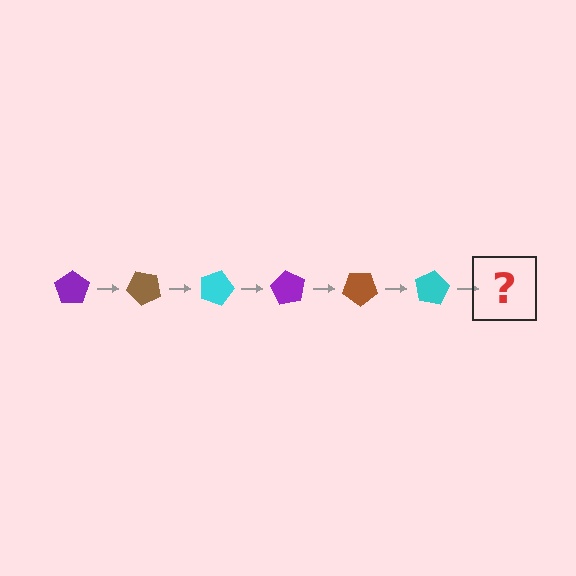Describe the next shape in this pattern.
It should be a purple pentagon, rotated 270 degrees from the start.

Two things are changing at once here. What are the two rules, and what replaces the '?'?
The two rules are that it rotates 45 degrees each step and the color cycles through purple, brown, and cyan. The '?' should be a purple pentagon, rotated 270 degrees from the start.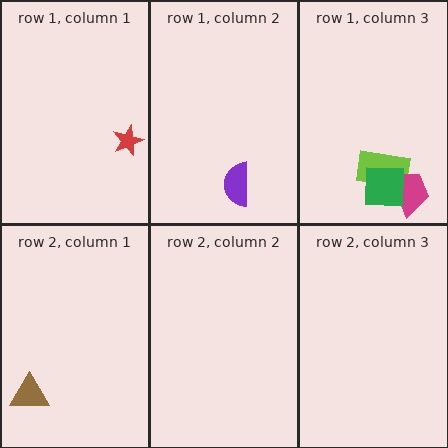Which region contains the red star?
The row 1, column 1 region.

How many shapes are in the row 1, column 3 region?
3.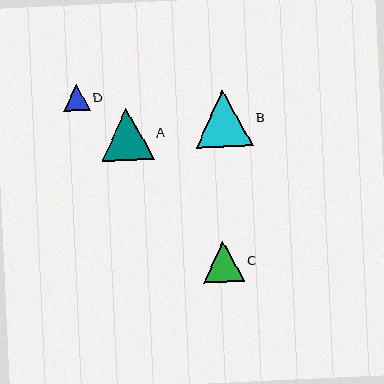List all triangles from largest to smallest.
From largest to smallest: B, A, C, D.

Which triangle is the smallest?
Triangle D is the smallest with a size of approximately 26 pixels.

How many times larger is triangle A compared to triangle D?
Triangle A is approximately 2.0 times the size of triangle D.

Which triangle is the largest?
Triangle B is the largest with a size of approximately 58 pixels.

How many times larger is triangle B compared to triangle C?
Triangle B is approximately 1.4 times the size of triangle C.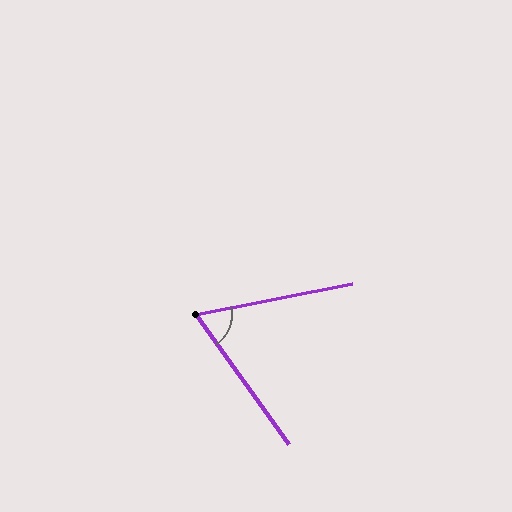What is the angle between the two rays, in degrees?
Approximately 66 degrees.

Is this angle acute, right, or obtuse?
It is acute.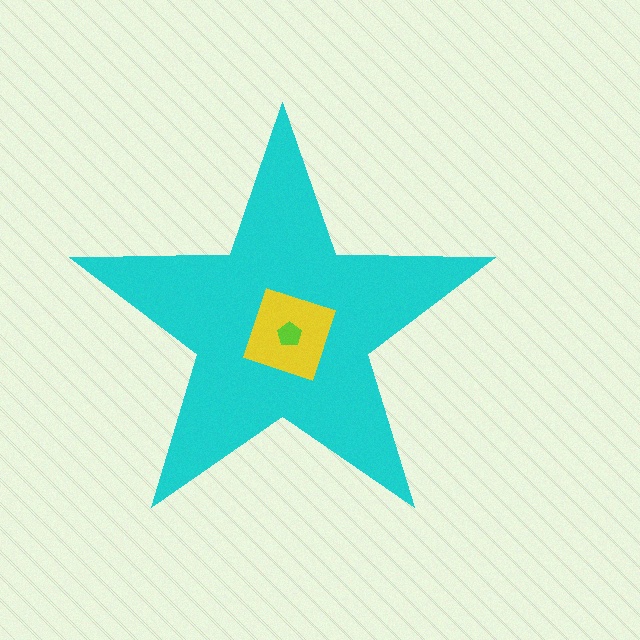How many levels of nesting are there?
3.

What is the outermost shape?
The cyan star.